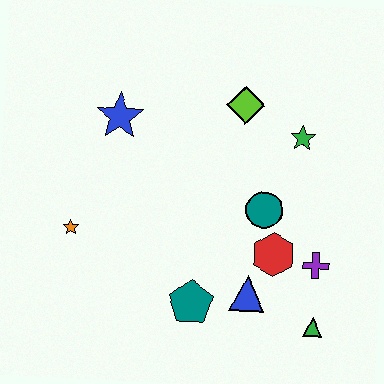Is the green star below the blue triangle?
No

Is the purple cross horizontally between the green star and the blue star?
No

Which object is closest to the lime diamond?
The green star is closest to the lime diamond.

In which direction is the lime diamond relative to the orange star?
The lime diamond is to the right of the orange star.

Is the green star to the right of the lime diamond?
Yes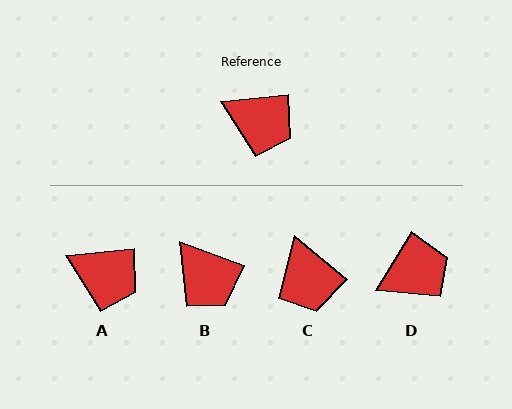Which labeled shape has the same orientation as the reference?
A.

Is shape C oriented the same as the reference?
No, it is off by about 46 degrees.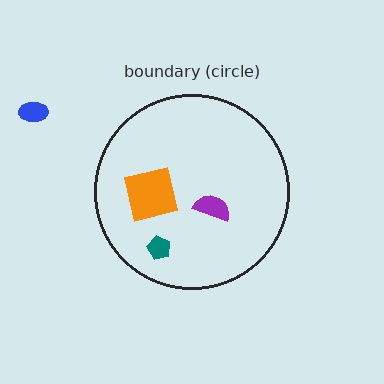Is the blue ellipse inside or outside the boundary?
Outside.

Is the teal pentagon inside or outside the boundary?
Inside.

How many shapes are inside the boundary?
3 inside, 1 outside.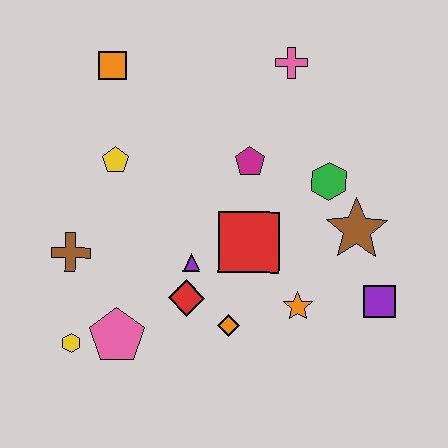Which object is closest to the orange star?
The orange diamond is closest to the orange star.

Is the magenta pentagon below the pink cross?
Yes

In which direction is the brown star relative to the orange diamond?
The brown star is to the right of the orange diamond.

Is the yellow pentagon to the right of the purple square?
No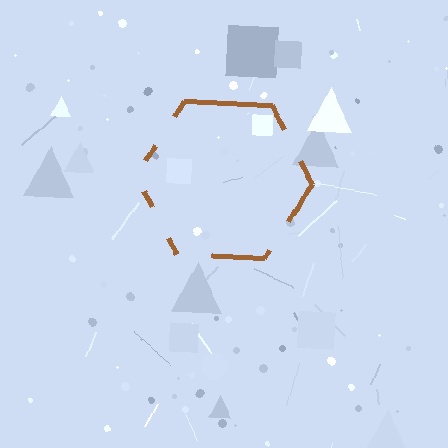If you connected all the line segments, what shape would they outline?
They would outline a hexagon.